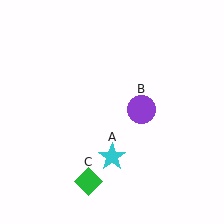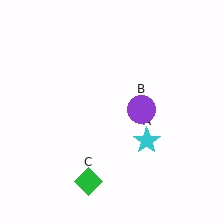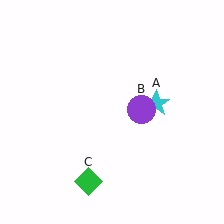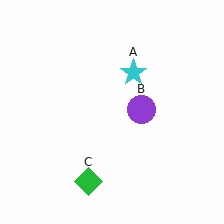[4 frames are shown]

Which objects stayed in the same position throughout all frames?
Purple circle (object B) and green diamond (object C) remained stationary.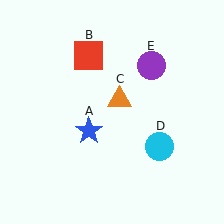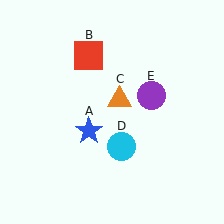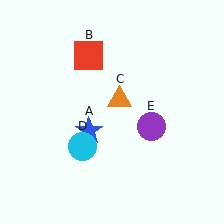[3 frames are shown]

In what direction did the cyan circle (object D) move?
The cyan circle (object D) moved left.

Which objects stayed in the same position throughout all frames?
Blue star (object A) and red square (object B) and orange triangle (object C) remained stationary.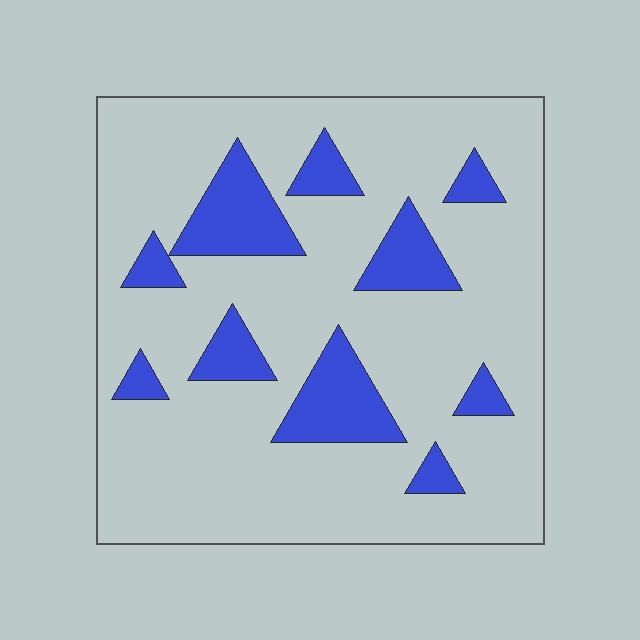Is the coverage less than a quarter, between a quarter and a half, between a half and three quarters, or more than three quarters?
Less than a quarter.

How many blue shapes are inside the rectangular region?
10.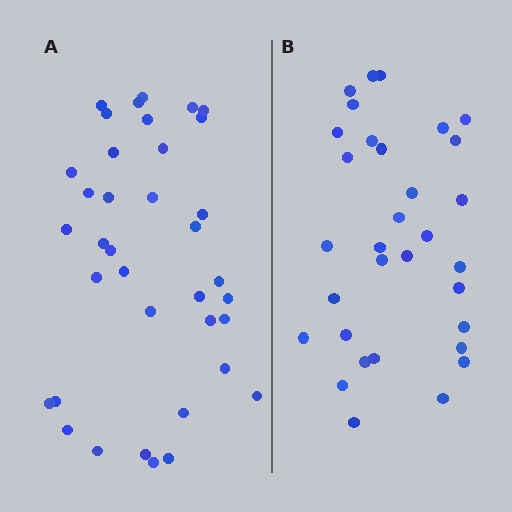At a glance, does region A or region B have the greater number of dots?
Region A (the left region) has more dots.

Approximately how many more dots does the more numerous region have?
Region A has about 5 more dots than region B.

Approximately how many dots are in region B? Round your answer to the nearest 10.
About 30 dots. (The exact count is 32, which rounds to 30.)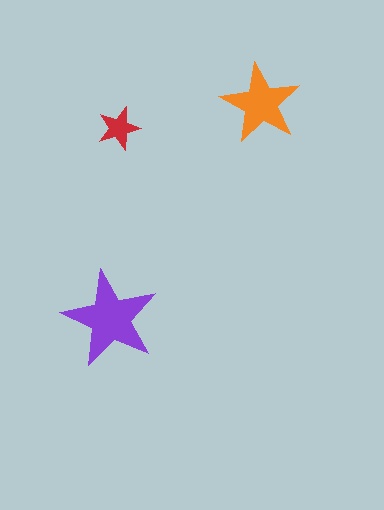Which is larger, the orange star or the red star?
The orange one.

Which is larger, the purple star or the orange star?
The purple one.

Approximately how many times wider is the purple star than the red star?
About 2 times wider.